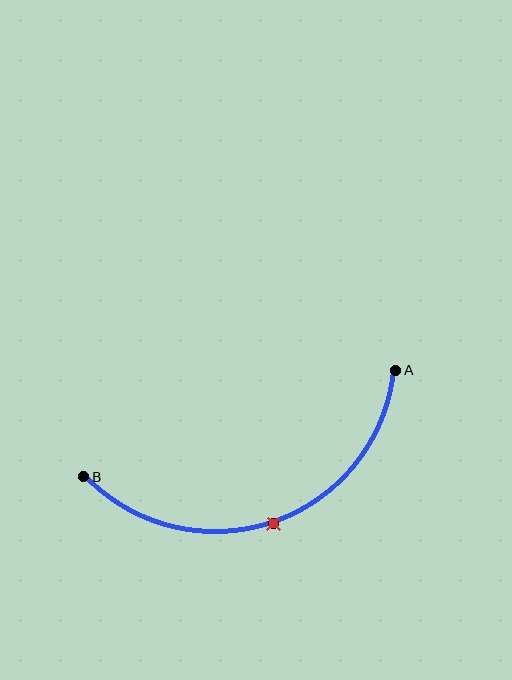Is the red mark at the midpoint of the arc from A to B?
Yes. The red mark lies on the arc at equal arc-length from both A and B — it is the arc midpoint.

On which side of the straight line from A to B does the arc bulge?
The arc bulges below the straight line connecting A and B.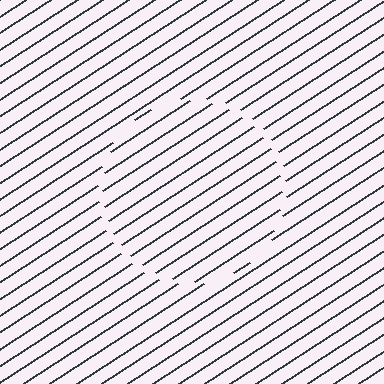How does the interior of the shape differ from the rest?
The interior of the shape contains the same grating, shifted by half a period — the contour is defined by the phase discontinuity where line-ends from the inner and outer gratings abut.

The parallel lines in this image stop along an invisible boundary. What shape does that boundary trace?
An illusory circle. The interior of the shape contains the same grating, shifted by half a period — the contour is defined by the phase discontinuity where line-ends from the inner and outer gratings abut.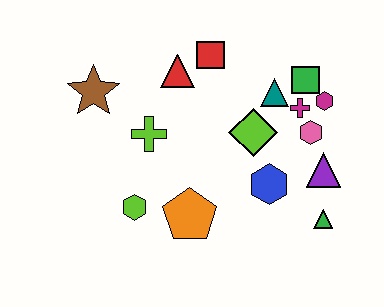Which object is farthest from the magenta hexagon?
The brown star is farthest from the magenta hexagon.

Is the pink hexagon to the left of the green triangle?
Yes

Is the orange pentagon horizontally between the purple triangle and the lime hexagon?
Yes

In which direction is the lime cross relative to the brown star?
The lime cross is to the right of the brown star.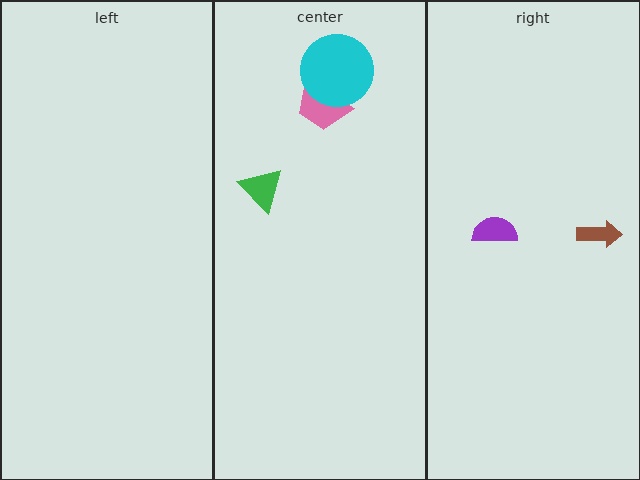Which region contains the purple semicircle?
The right region.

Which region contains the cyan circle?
The center region.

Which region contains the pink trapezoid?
The center region.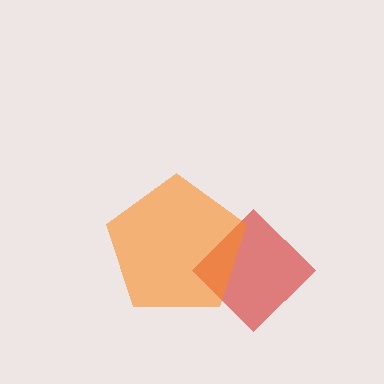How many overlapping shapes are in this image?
There are 2 overlapping shapes in the image.